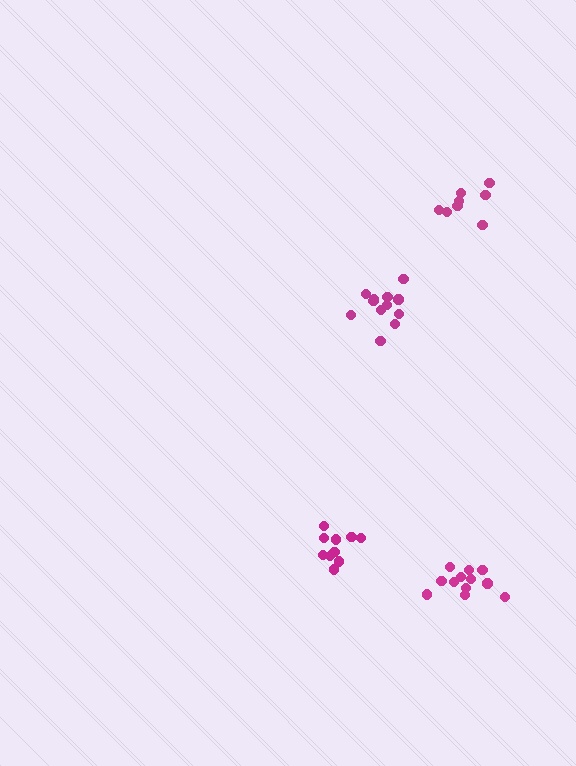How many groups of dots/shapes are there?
There are 4 groups.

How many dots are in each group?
Group 1: 12 dots, Group 2: 10 dots, Group 3: 12 dots, Group 4: 8 dots (42 total).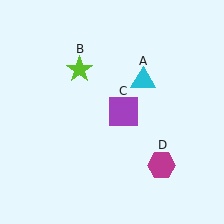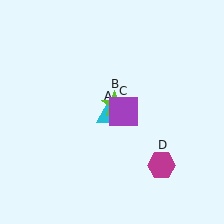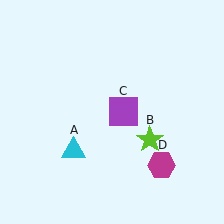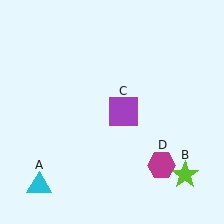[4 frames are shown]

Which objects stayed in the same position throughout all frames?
Purple square (object C) and magenta hexagon (object D) remained stationary.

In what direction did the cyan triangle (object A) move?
The cyan triangle (object A) moved down and to the left.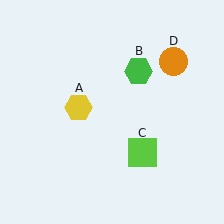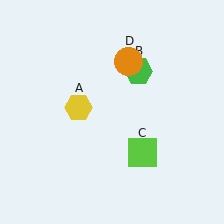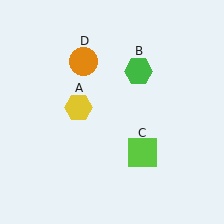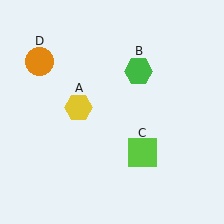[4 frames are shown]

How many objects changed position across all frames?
1 object changed position: orange circle (object D).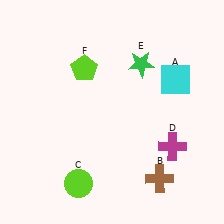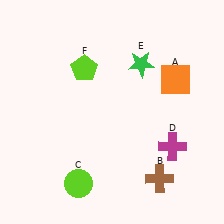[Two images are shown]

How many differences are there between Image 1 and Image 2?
There is 1 difference between the two images.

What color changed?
The square (A) changed from cyan in Image 1 to orange in Image 2.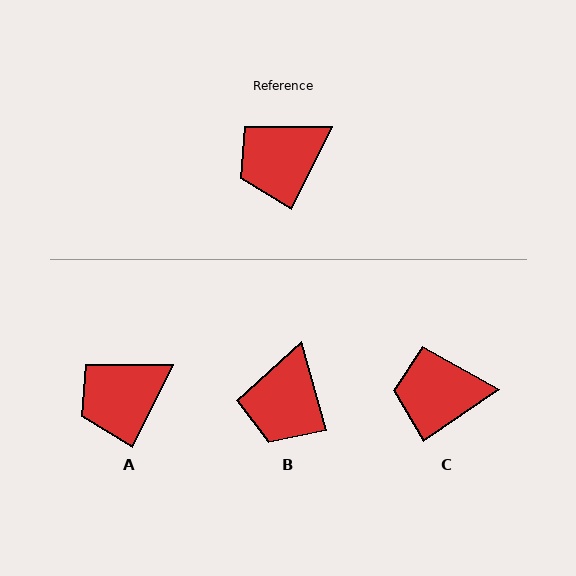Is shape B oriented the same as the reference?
No, it is off by about 42 degrees.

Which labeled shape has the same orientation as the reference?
A.